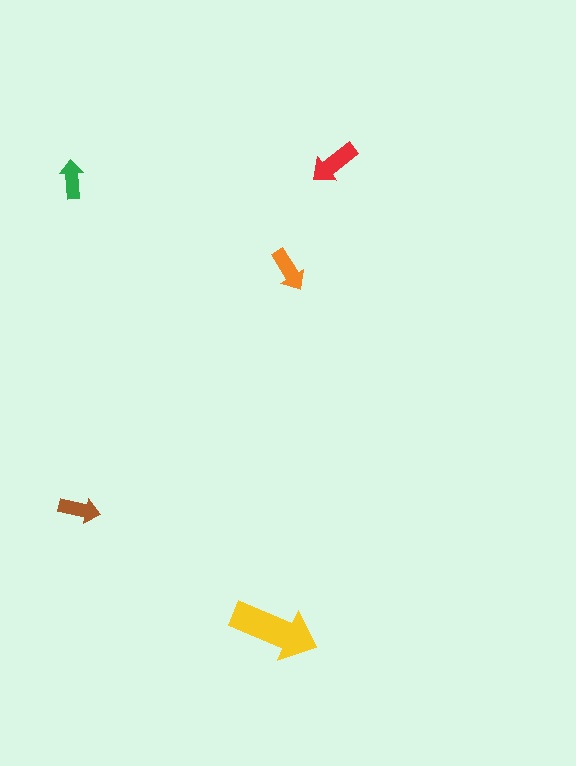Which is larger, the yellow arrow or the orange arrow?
The yellow one.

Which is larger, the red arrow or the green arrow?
The red one.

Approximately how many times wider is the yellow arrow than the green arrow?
About 2 times wider.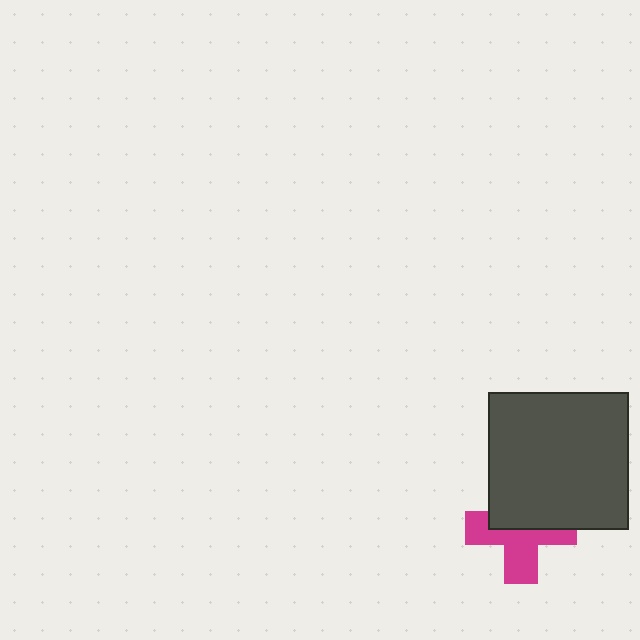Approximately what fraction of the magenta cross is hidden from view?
Roughly 46% of the magenta cross is hidden behind the dark gray rectangle.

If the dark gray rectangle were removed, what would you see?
You would see the complete magenta cross.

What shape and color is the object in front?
The object in front is a dark gray rectangle.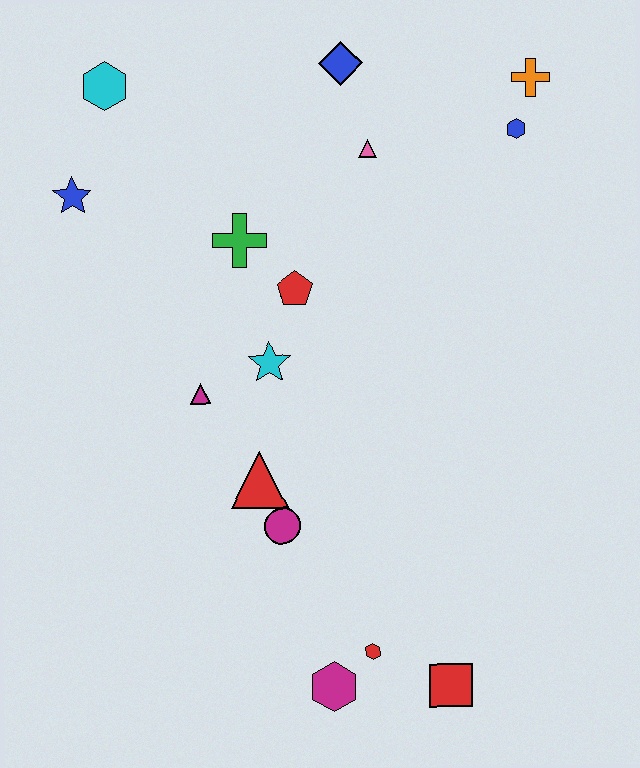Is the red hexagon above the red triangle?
No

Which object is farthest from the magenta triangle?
The orange cross is farthest from the magenta triangle.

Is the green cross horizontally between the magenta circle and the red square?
No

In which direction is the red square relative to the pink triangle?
The red square is below the pink triangle.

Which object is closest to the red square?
The red hexagon is closest to the red square.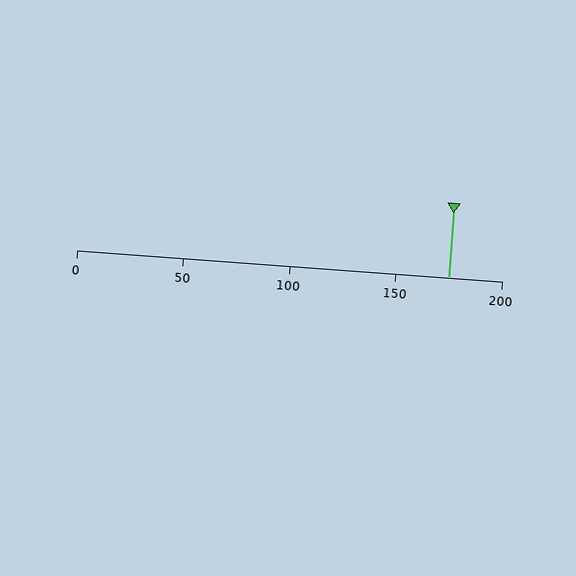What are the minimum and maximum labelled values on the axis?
The axis runs from 0 to 200.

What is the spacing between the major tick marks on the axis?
The major ticks are spaced 50 apart.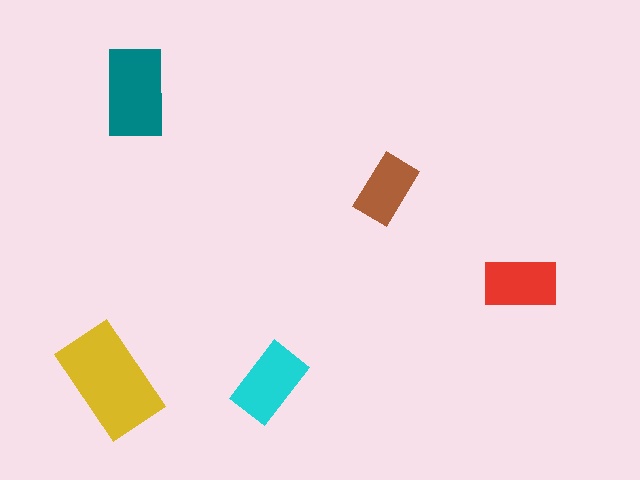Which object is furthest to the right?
The red rectangle is rightmost.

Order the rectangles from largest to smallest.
the yellow one, the teal one, the cyan one, the red one, the brown one.